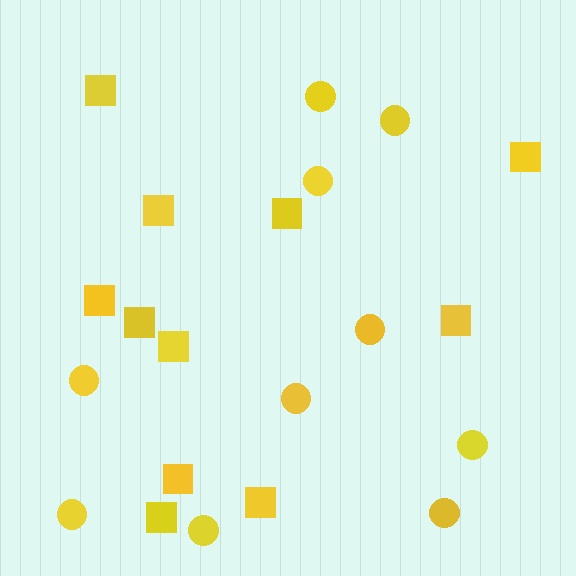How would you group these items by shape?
There are 2 groups: one group of circles (10) and one group of squares (11).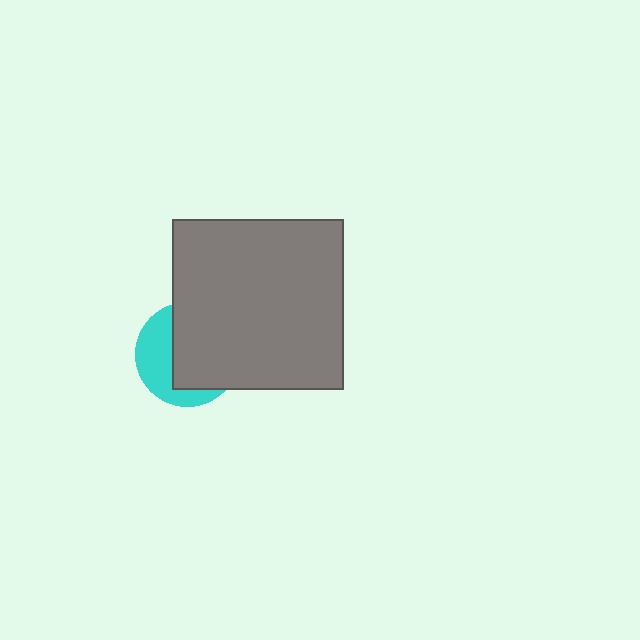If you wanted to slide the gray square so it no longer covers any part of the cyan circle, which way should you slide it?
Slide it right — that is the most direct way to separate the two shapes.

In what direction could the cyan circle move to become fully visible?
The cyan circle could move left. That would shift it out from behind the gray square entirely.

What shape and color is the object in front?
The object in front is a gray square.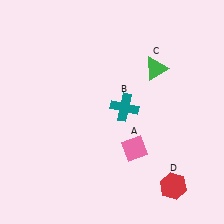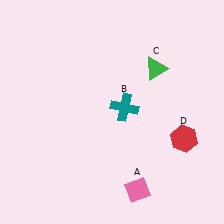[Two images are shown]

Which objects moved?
The objects that moved are: the pink diamond (A), the red hexagon (D).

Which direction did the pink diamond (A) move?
The pink diamond (A) moved down.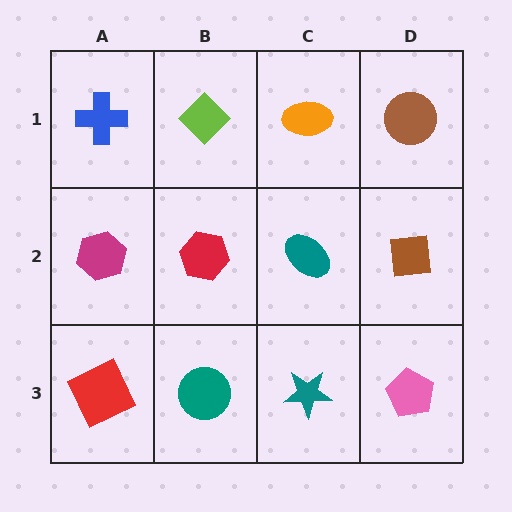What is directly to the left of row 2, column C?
A red hexagon.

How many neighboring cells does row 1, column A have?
2.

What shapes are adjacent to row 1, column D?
A brown square (row 2, column D), an orange ellipse (row 1, column C).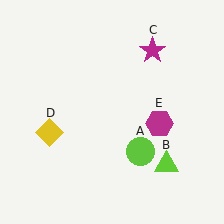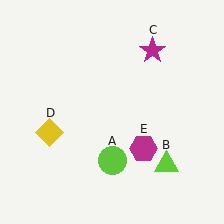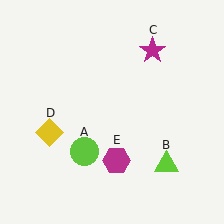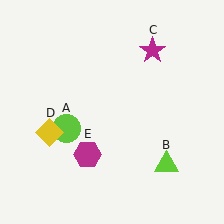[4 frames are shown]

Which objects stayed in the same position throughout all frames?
Lime triangle (object B) and magenta star (object C) and yellow diamond (object D) remained stationary.